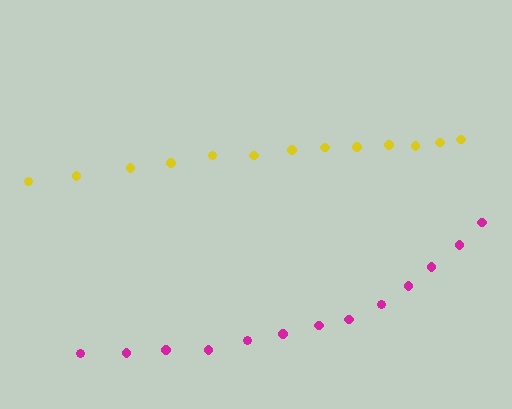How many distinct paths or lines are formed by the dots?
There are 2 distinct paths.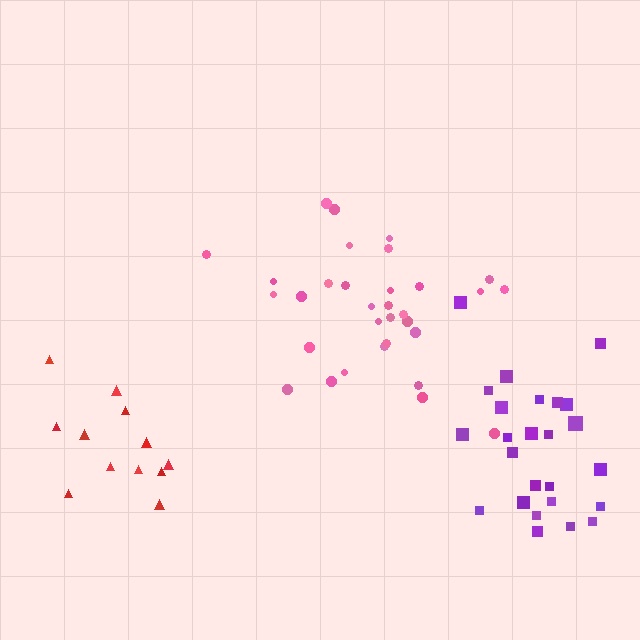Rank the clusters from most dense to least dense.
purple, red, pink.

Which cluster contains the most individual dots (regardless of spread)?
Pink (32).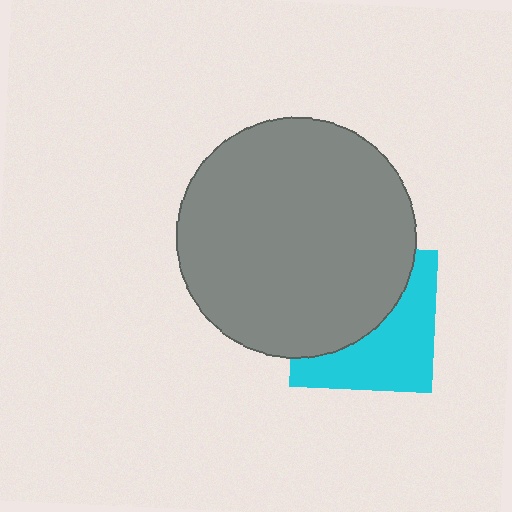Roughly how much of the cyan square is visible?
About half of it is visible (roughly 47%).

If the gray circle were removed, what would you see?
You would see the complete cyan square.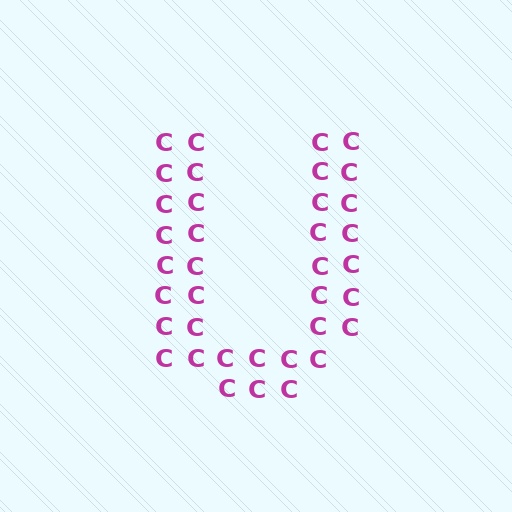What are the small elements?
The small elements are letter C's.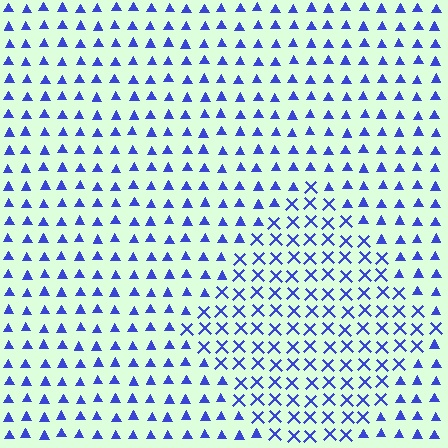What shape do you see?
I see a diamond.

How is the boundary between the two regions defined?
The boundary is defined by a change in element shape: X marks inside vs. triangles outside. All elements share the same color and spacing.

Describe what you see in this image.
The image is filled with small blue elements arranged in a uniform grid. A diamond-shaped region contains X marks, while the surrounding area contains triangles. The boundary is defined purely by the change in element shape.